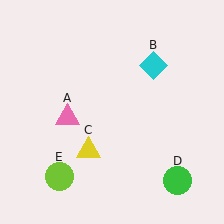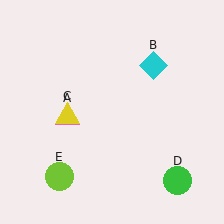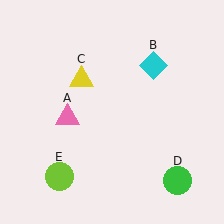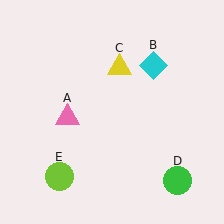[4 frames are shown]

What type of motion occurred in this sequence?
The yellow triangle (object C) rotated clockwise around the center of the scene.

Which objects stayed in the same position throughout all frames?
Pink triangle (object A) and cyan diamond (object B) and green circle (object D) and lime circle (object E) remained stationary.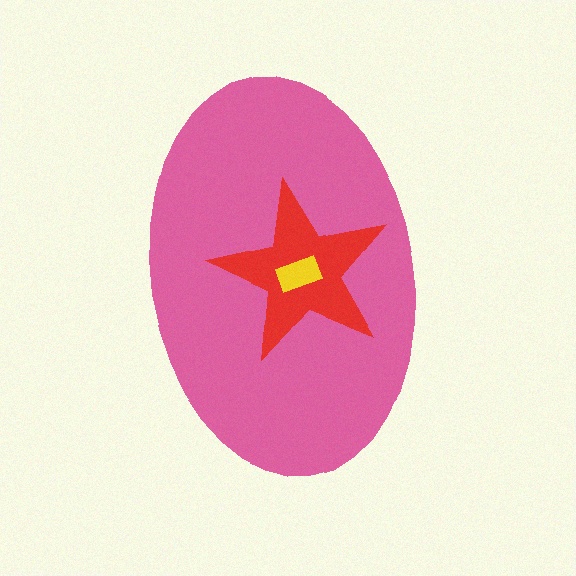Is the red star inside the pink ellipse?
Yes.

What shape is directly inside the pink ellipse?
The red star.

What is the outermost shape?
The pink ellipse.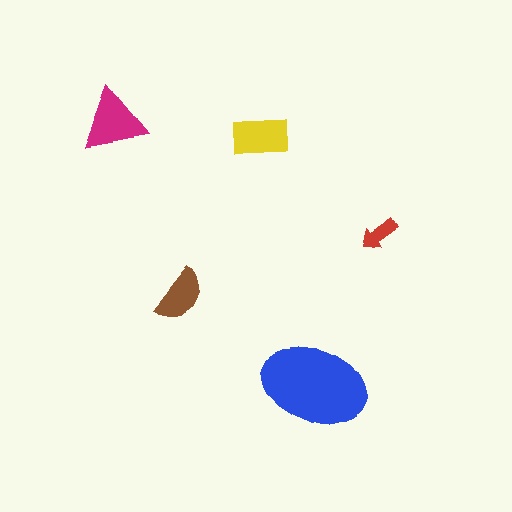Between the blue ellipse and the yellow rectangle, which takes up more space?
The blue ellipse.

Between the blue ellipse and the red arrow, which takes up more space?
The blue ellipse.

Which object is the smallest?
The red arrow.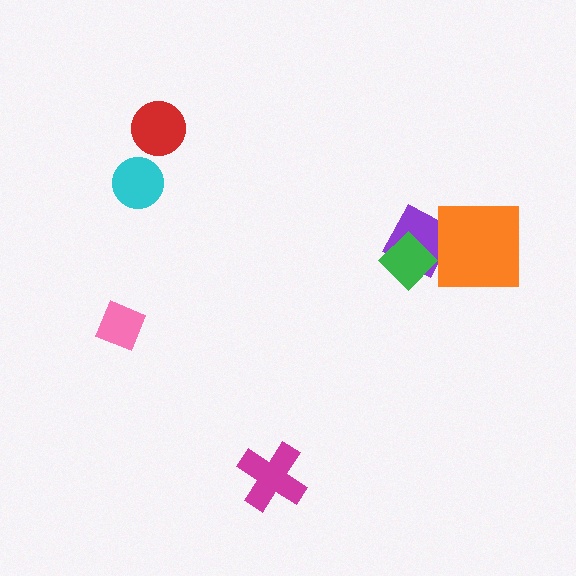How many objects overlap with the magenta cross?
0 objects overlap with the magenta cross.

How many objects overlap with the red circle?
0 objects overlap with the red circle.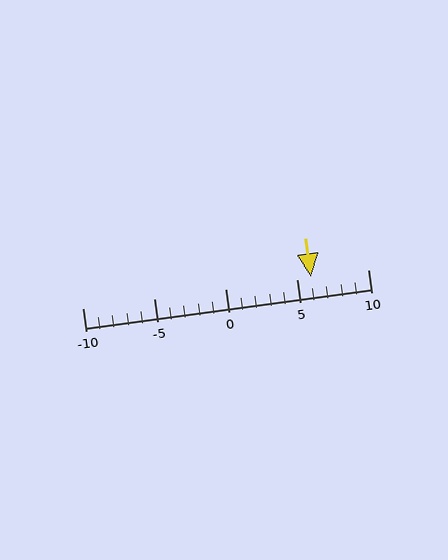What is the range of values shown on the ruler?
The ruler shows values from -10 to 10.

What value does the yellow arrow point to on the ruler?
The yellow arrow points to approximately 6.